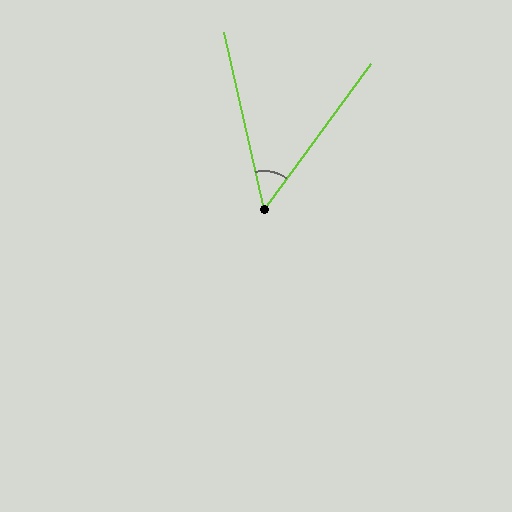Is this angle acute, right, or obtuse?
It is acute.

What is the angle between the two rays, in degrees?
Approximately 49 degrees.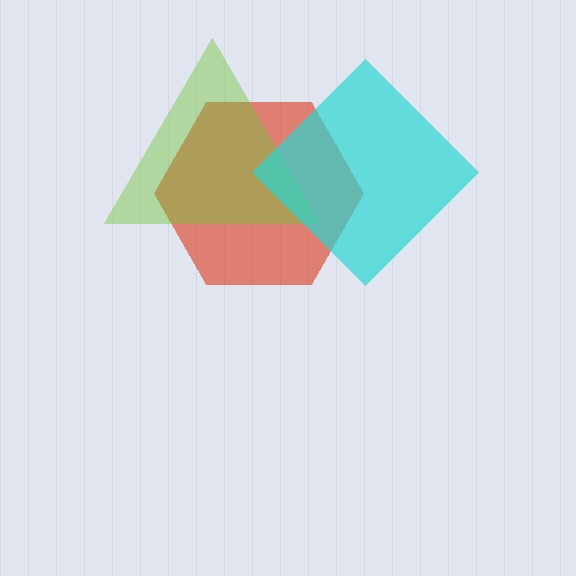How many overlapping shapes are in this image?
There are 3 overlapping shapes in the image.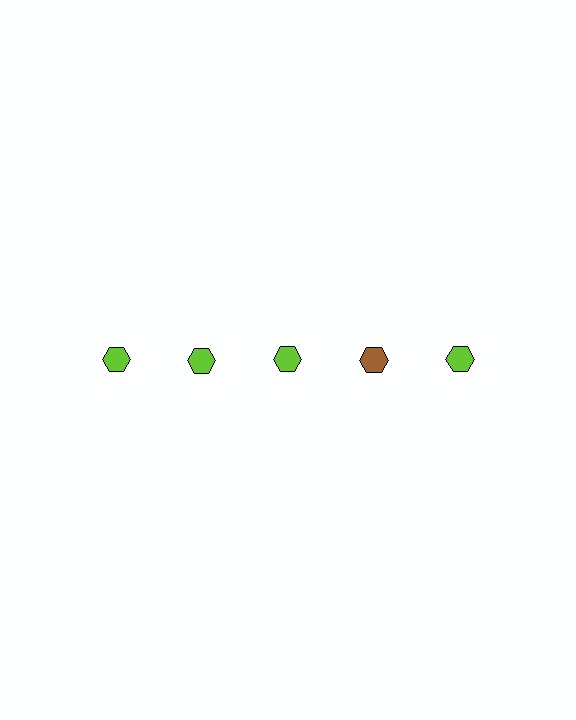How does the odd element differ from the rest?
It has a different color: brown instead of lime.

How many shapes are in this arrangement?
There are 5 shapes arranged in a grid pattern.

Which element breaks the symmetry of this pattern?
The brown hexagon in the top row, second from right column breaks the symmetry. All other shapes are lime hexagons.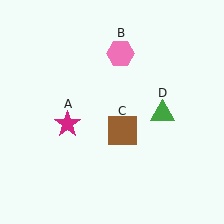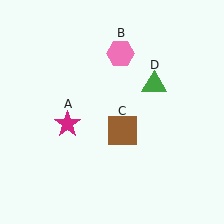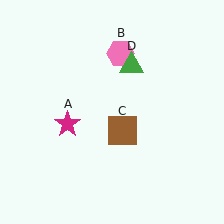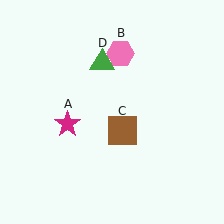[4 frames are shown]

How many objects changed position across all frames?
1 object changed position: green triangle (object D).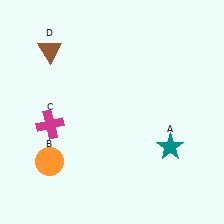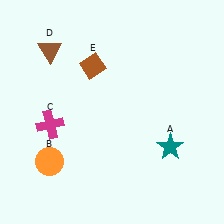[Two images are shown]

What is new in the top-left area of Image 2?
A brown diamond (E) was added in the top-left area of Image 2.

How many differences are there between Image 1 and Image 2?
There is 1 difference between the two images.